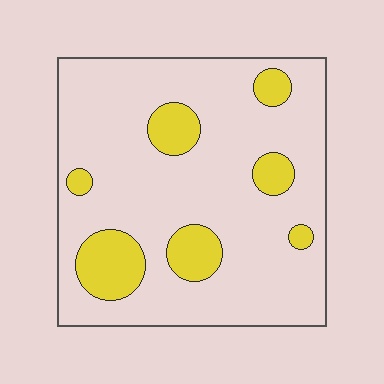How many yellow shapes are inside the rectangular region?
7.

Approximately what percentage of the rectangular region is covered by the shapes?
Approximately 15%.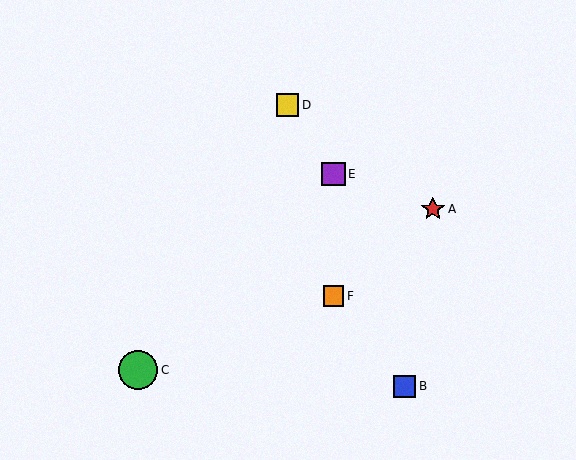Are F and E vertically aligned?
Yes, both are at x≈333.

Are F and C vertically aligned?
No, F is at x≈333 and C is at x≈138.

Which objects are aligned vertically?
Objects E, F are aligned vertically.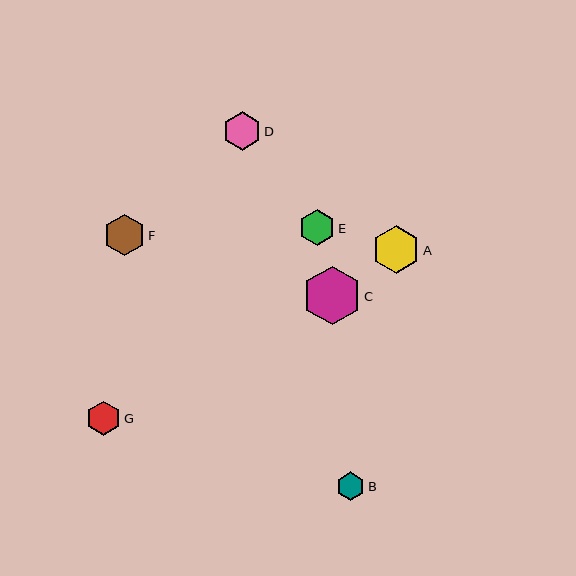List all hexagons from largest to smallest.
From largest to smallest: C, A, F, D, E, G, B.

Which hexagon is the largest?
Hexagon C is the largest with a size of approximately 58 pixels.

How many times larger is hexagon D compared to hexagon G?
Hexagon D is approximately 1.1 times the size of hexagon G.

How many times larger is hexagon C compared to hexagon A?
Hexagon C is approximately 1.2 times the size of hexagon A.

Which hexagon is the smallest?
Hexagon B is the smallest with a size of approximately 29 pixels.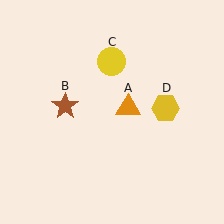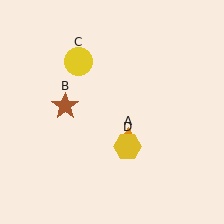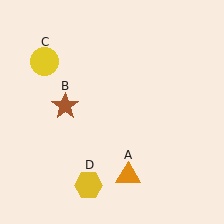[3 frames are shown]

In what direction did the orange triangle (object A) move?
The orange triangle (object A) moved down.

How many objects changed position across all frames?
3 objects changed position: orange triangle (object A), yellow circle (object C), yellow hexagon (object D).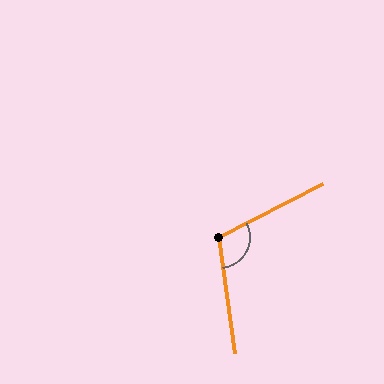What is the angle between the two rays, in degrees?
Approximately 109 degrees.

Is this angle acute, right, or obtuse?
It is obtuse.